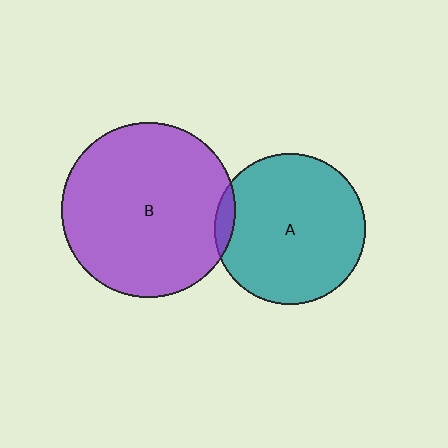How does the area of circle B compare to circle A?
Approximately 1.3 times.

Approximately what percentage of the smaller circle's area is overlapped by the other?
Approximately 5%.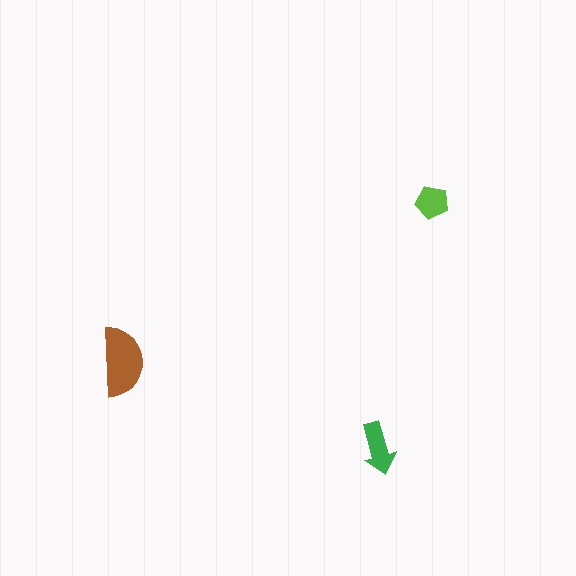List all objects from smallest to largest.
The lime pentagon, the green arrow, the brown semicircle.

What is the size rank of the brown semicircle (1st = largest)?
1st.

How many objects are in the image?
There are 3 objects in the image.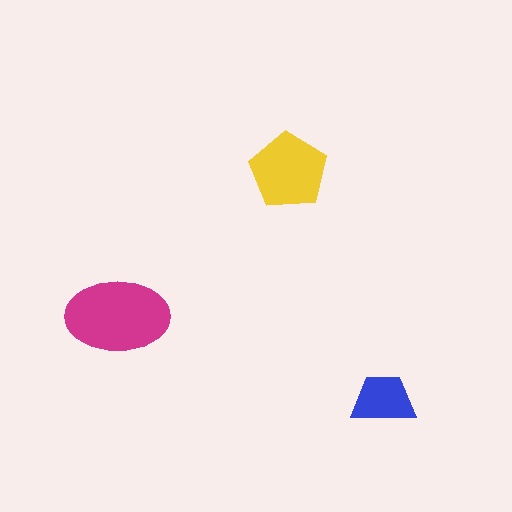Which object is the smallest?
The blue trapezoid.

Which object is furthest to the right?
The blue trapezoid is rightmost.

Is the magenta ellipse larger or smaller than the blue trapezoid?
Larger.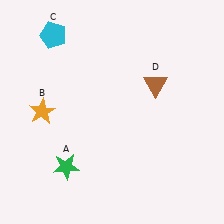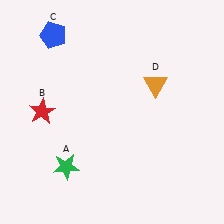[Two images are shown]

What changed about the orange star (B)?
In Image 1, B is orange. In Image 2, it changed to red.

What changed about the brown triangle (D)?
In Image 1, D is brown. In Image 2, it changed to orange.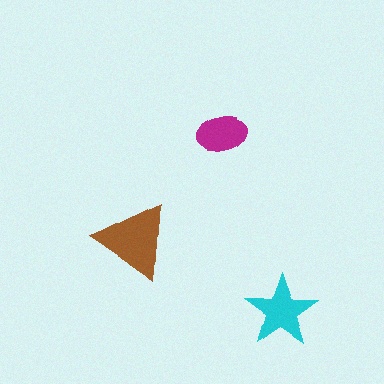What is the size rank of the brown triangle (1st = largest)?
1st.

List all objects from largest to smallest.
The brown triangle, the cyan star, the magenta ellipse.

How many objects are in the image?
There are 3 objects in the image.